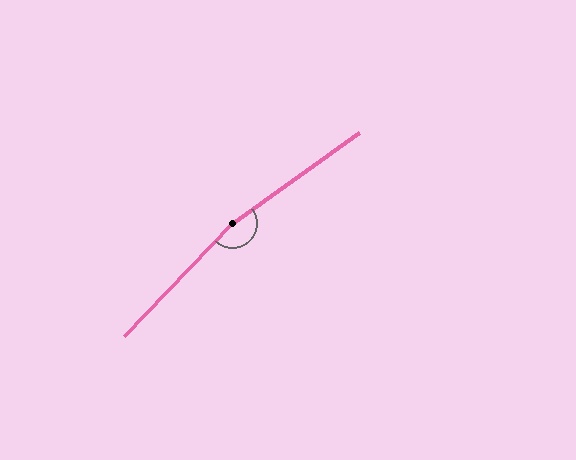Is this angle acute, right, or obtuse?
It is obtuse.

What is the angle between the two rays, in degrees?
Approximately 169 degrees.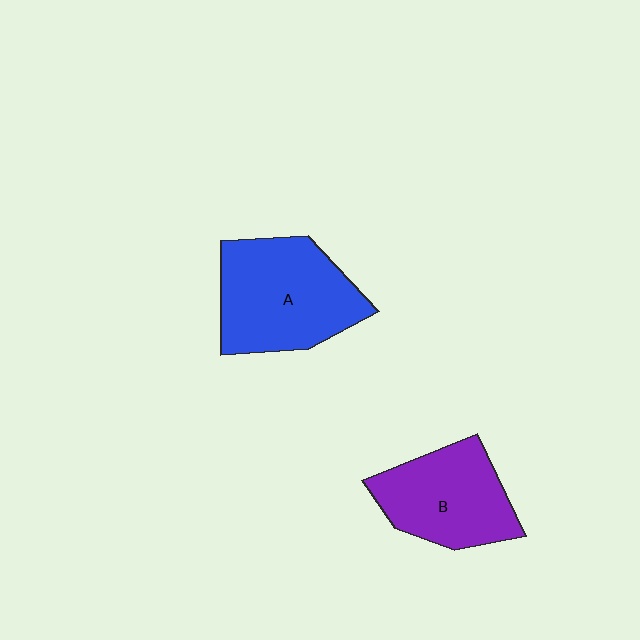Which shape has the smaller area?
Shape B (purple).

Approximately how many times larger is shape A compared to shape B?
Approximately 1.3 times.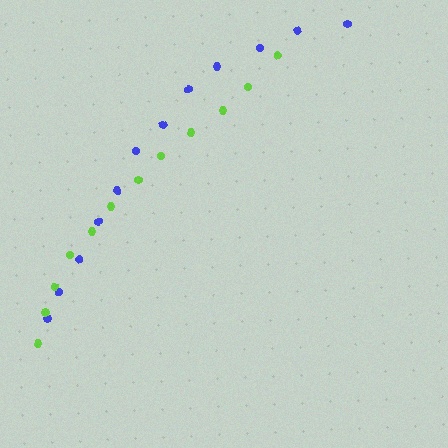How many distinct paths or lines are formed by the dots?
There are 2 distinct paths.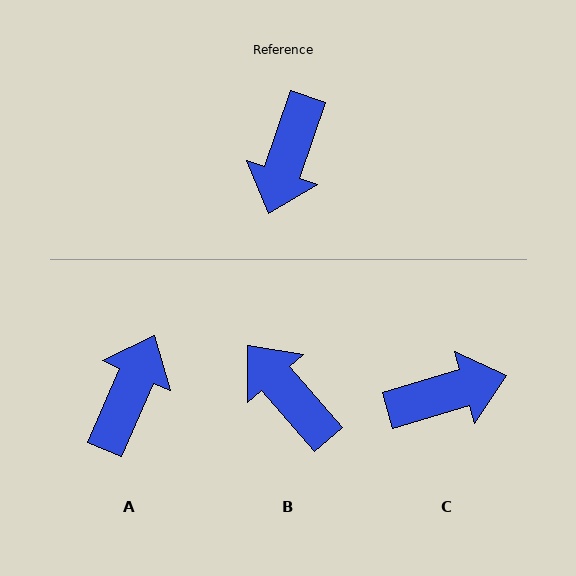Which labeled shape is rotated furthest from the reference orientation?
A, about 175 degrees away.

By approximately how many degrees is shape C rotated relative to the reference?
Approximately 125 degrees counter-clockwise.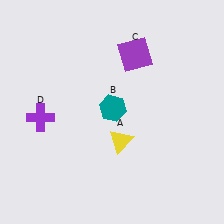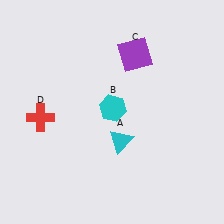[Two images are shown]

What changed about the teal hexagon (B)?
In Image 1, B is teal. In Image 2, it changed to cyan.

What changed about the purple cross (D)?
In Image 1, D is purple. In Image 2, it changed to red.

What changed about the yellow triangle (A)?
In Image 1, A is yellow. In Image 2, it changed to cyan.